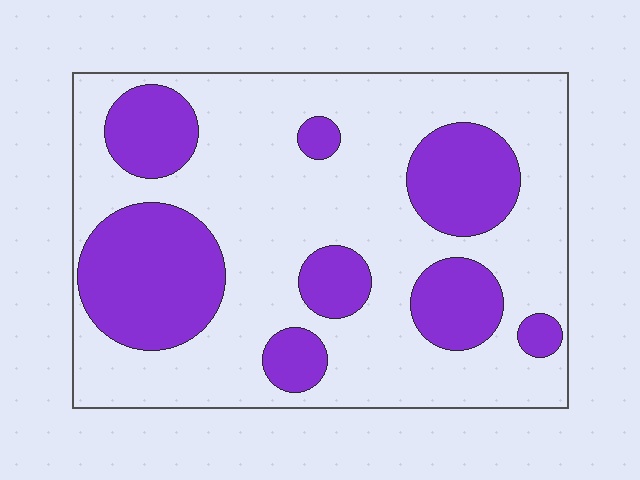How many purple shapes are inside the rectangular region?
8.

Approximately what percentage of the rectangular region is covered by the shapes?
Approximately 30%.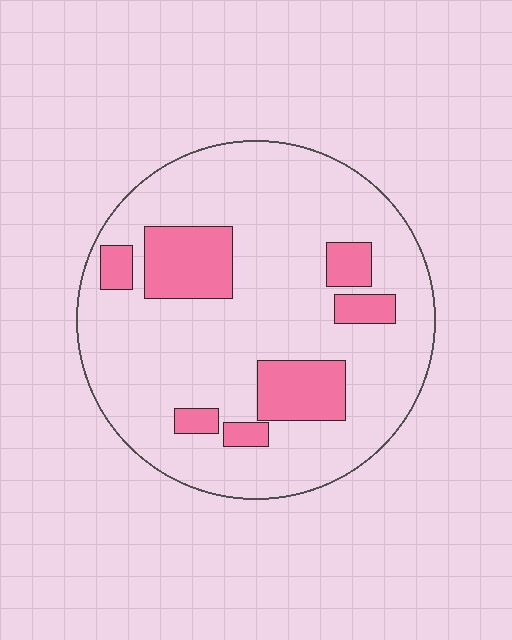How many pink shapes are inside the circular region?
7.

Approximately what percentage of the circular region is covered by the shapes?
Approximately 20%.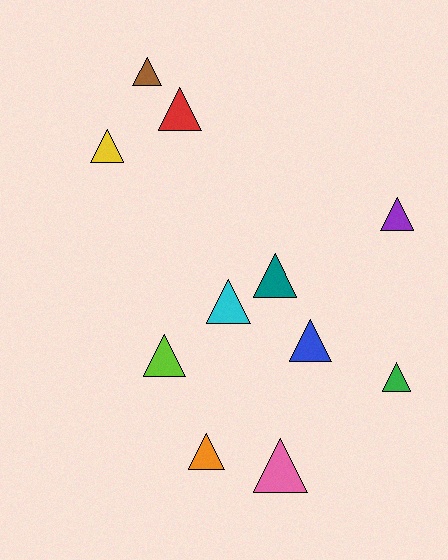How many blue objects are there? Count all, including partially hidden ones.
There is 1 blue object.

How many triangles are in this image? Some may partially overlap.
There are 11 triangles.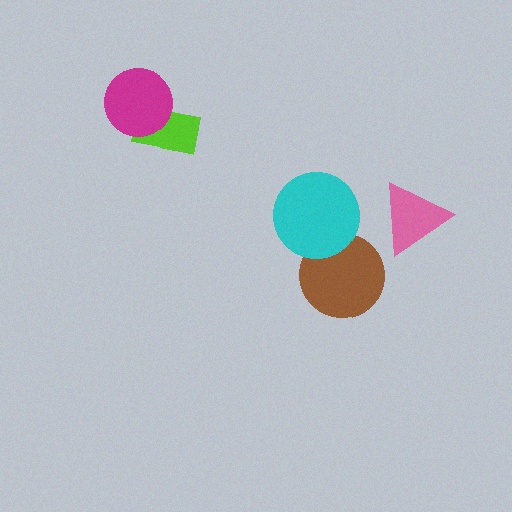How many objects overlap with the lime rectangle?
1 object overlaps with the lime rectangle.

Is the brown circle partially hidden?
Yes, it is partially covered by another shape.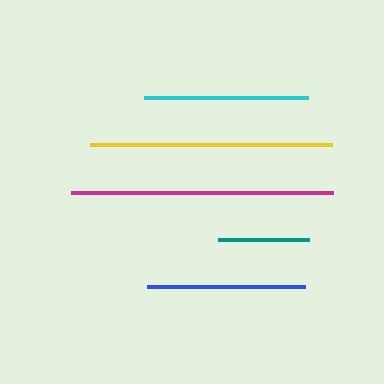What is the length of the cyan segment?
The cyan segment is approximately 164 pixels long.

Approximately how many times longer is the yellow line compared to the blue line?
The yellow line is approximately 1.5 times the length of the blue line.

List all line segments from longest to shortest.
From longest to shortest: magenta, yellow, cyan, blue, teal.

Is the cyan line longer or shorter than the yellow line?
The yellow line is longer than the cyan line.